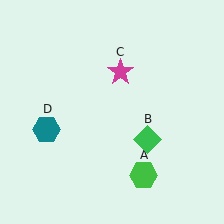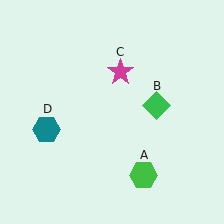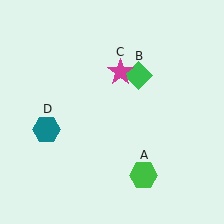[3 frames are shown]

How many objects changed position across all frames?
1 object changed position: green diamond (object B).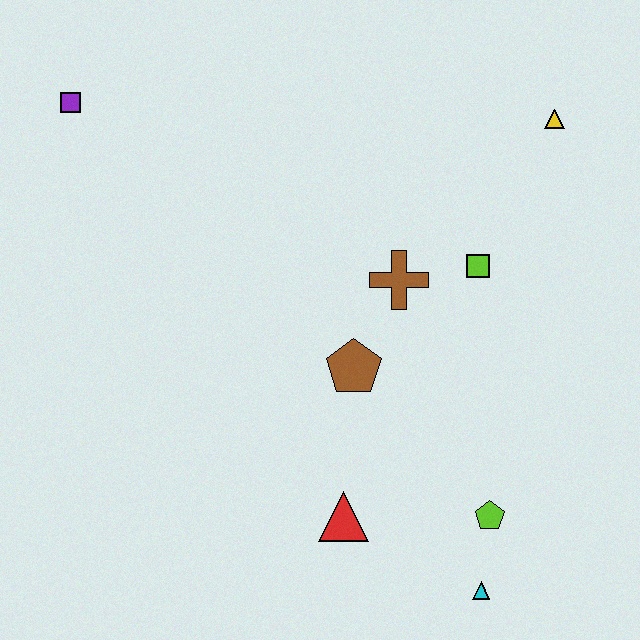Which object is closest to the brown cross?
The lime square is closest to the brown cross.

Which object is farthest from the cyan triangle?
The purple square is farthest from the cyan triangle.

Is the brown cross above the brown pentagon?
Yes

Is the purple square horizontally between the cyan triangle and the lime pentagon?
No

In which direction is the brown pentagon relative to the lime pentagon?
The brown pentagon is above the lime pentagon.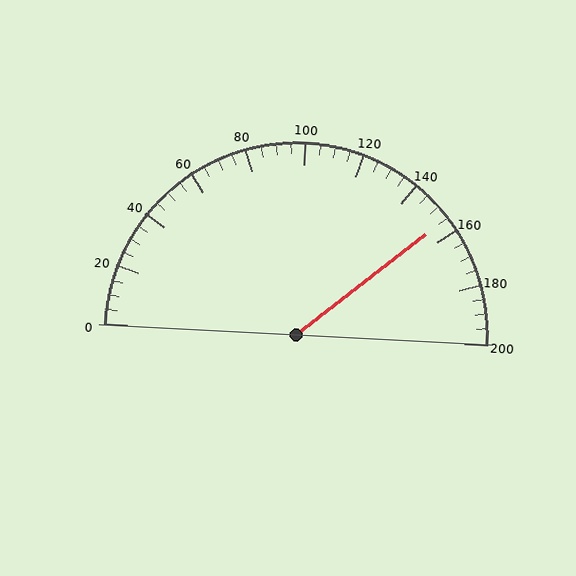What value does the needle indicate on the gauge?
The needle indicates approximately 155.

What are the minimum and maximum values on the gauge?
The gauge ranges from 0 to 200.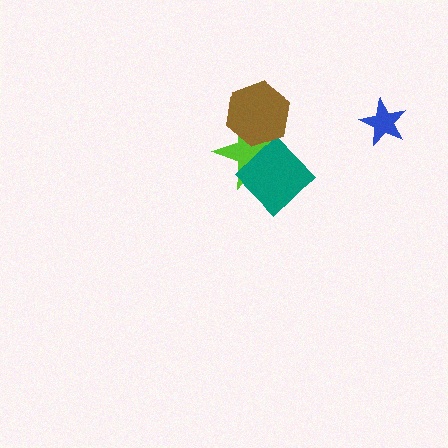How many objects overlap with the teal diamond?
1 object overlaps with the teal diamond.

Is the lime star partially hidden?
Yes, it is partially covered by another shape.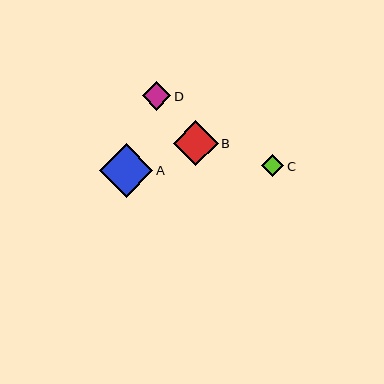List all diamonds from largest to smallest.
From largest to smallest: A, B, D, C.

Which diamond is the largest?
Diamond A is the largest with a size of approximately 53 pixels.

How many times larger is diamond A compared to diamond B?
Diamond A is approximately 1.2 times the size of diamond B.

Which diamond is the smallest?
Diamond C is the smallest with a size of approximately 22 pixels.